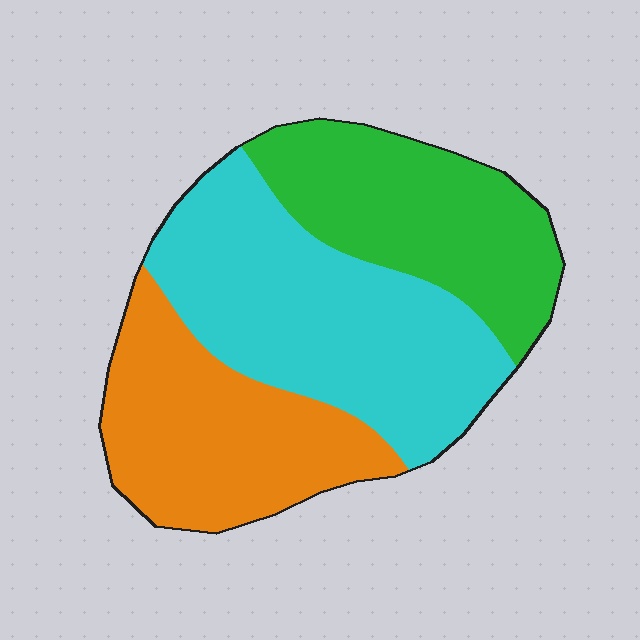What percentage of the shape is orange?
Orange takes up about one third (1/3) of the shape.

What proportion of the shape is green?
Green takes up about one quarter (1/4) of the shape.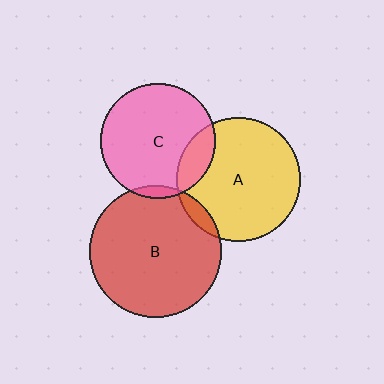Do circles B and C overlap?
Yes.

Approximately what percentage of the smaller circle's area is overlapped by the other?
Approximately 5%.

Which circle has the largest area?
Circle B (red).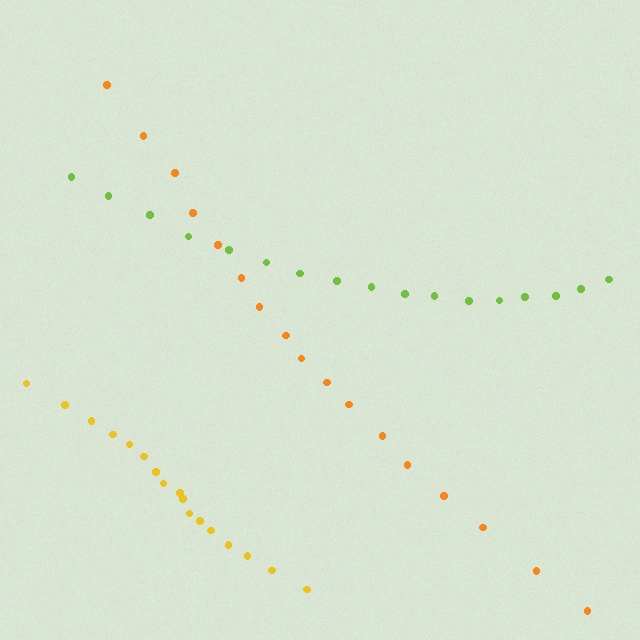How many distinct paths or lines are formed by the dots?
There are 3 distinct paths.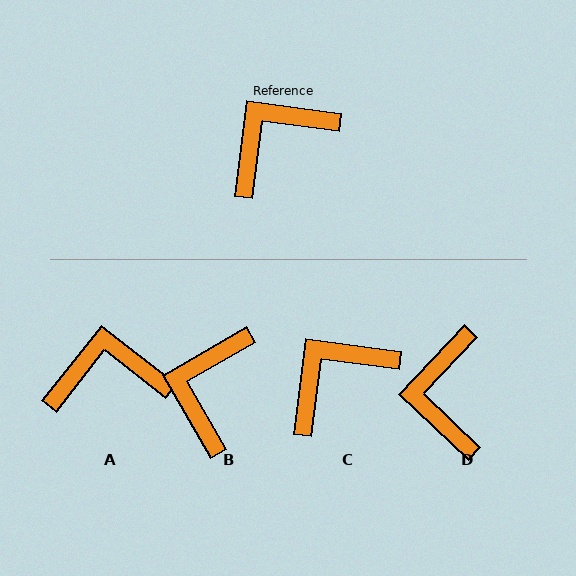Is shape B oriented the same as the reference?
No, it is off by about 38 degrees.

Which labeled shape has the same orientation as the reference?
C.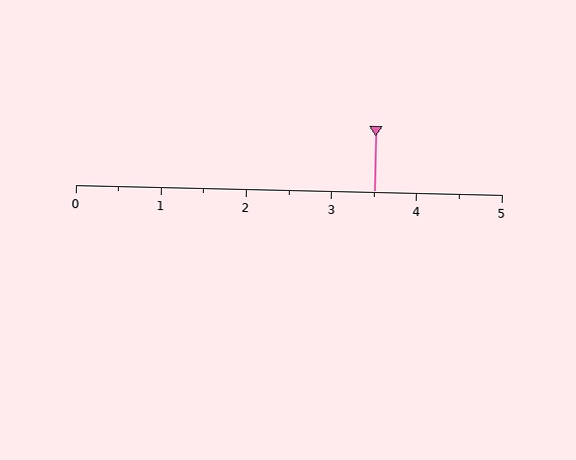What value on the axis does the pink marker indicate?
The marker indicates approximately 3.5.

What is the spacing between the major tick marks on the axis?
The major ticks are spaced 1 apart.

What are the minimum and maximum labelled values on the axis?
The axis runs from 0 to 5.